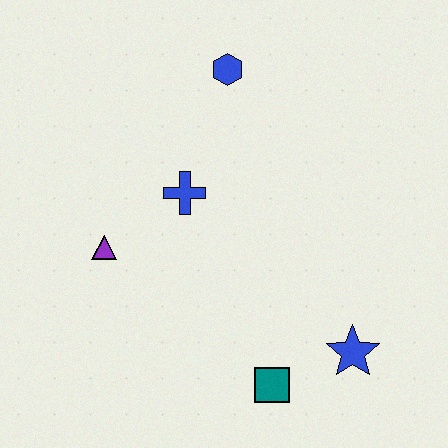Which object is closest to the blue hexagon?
The blue cross is closest to the blue hexagon.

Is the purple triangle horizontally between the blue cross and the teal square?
No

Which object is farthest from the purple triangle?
The blue star is farthest from the purple triangle.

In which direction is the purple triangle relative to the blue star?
The purple triangle is to the left of the blue star.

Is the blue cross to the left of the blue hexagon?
Yes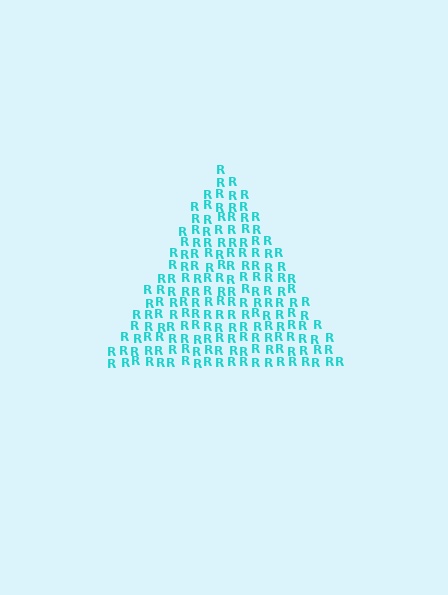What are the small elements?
The small elements are letter R's.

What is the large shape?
The large shape is a triangle.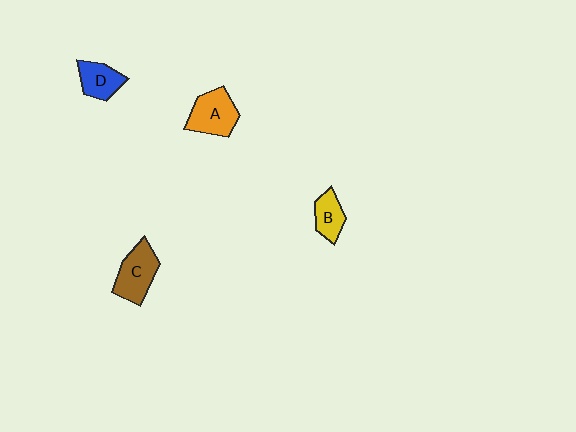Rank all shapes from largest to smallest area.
From largest to smallest: C (brown), A (orange), D (blue), B (yellow).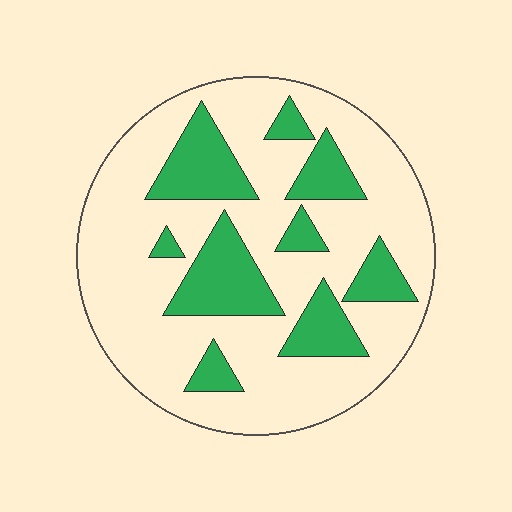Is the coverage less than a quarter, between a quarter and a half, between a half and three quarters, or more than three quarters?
Between a quarter and a half.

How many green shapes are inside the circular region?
9.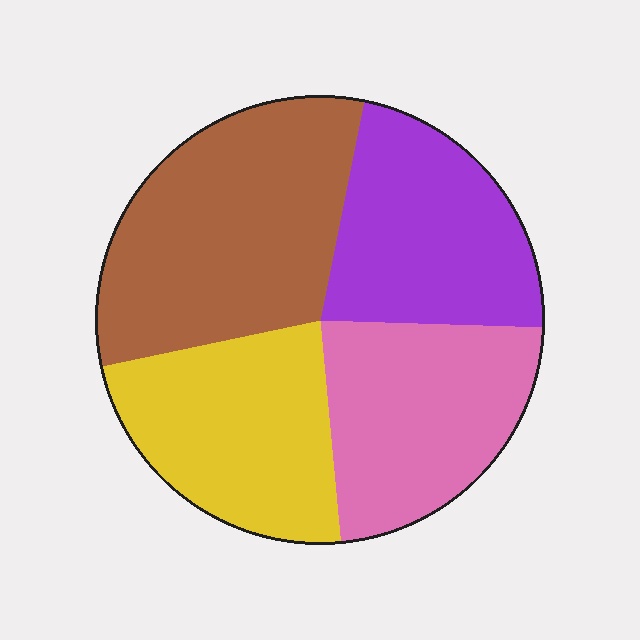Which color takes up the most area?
Brown, at roughly 30%.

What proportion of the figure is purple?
Purple takes up about one fifth (1/5) of the figure.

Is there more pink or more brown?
Brown.